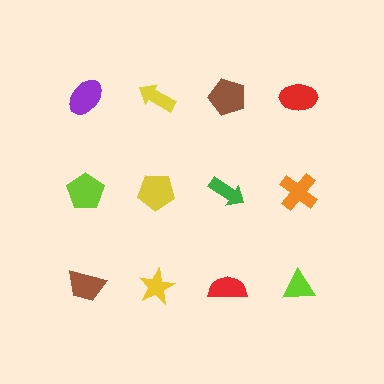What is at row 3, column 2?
A yellow star.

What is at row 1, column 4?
A red ellipse.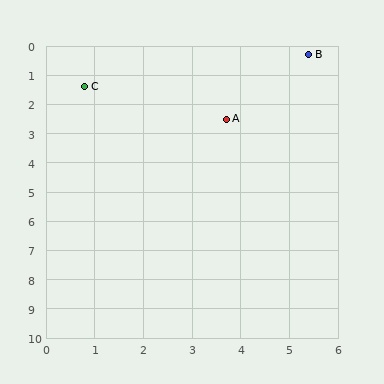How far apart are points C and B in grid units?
Points C and B are about 4.7 grid units apart.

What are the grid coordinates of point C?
Point C is at approximately (0.8, 1.4).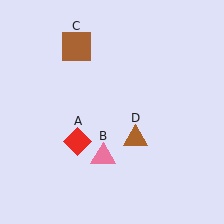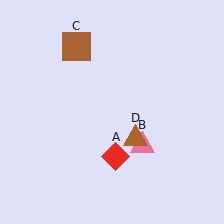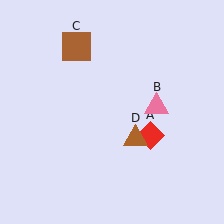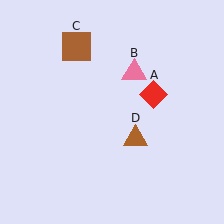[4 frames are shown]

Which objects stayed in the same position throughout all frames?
Brown square (object C) and brown triangle (object D) remained stationary.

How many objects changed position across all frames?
2 objects changed position: red diamond (object A), pink triangle (object B).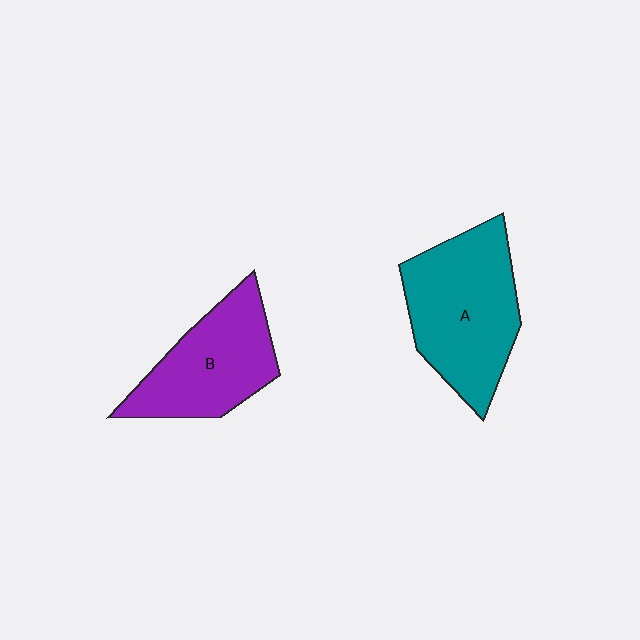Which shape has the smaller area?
Shape B (purple).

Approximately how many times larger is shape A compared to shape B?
Approximately 1.3 times.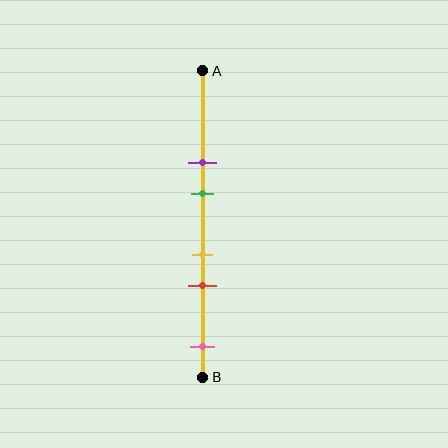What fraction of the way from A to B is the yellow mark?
The yellow mark is approximately 60% (0.6) of the way from A to B.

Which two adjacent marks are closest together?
The yellow and red marks are the closest adjacent pair.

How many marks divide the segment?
There are 5 marks dividing the segment.